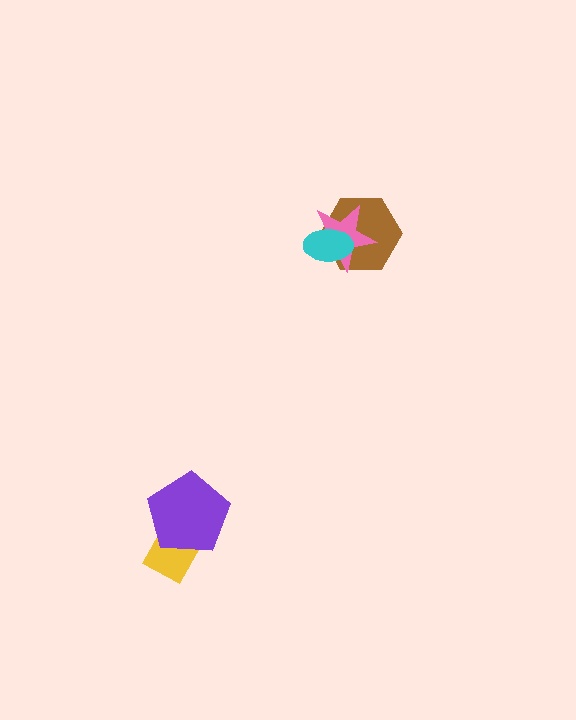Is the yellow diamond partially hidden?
Yes, it is partially covered by another shape.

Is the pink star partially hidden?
Yes, it is partially covered by another shape.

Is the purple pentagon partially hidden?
No, no other shape covers it.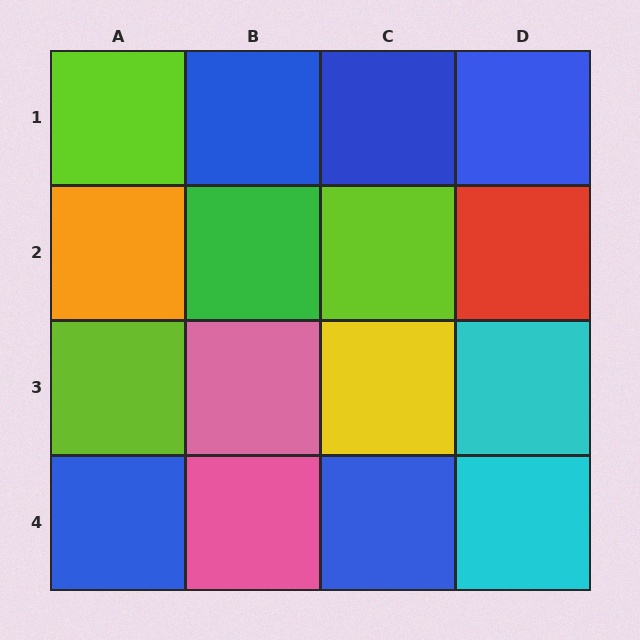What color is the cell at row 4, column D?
Cyan.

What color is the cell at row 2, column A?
Orange.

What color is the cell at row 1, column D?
Blue.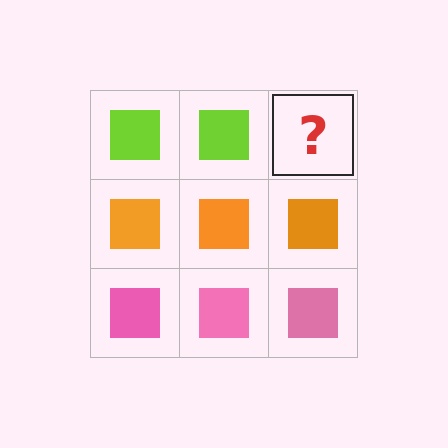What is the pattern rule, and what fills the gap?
The rule is that each row has a consistent color. The gap should be filled with a lime square.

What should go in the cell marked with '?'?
The missing cell should contain a lime square.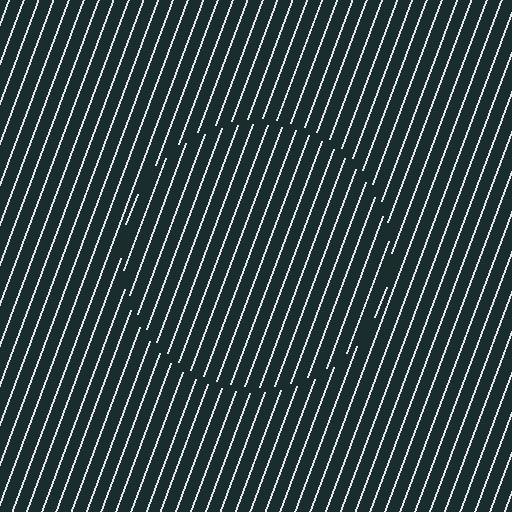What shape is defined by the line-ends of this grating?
An illusory circle. The interior of the shape contains the same grating, shifted by half a period — the contour is defined by the phase discontinuity where line-ends from the inner and outer gratings abut.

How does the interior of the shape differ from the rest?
The interior of the shape contains the same grating, shifted by half a period — the contour is defined by the phase discontinuity where line-ends from the inner and outer gratings abut.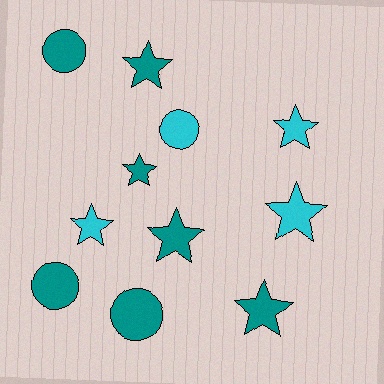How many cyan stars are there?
There are 3 cyan stars.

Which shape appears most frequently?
Star, with 7 objects.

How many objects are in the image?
There are 11 objects.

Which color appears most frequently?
Teal, with 7 objects.